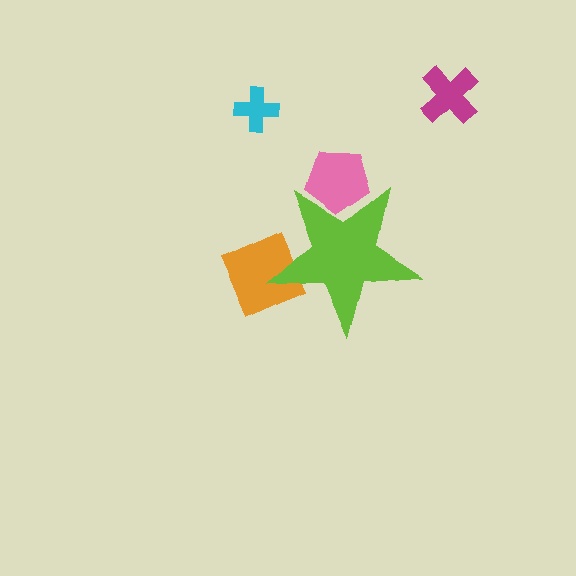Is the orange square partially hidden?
Yes, the orange square is partially hidden behind the lime star.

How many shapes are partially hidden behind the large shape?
2 shapes are partially hidden.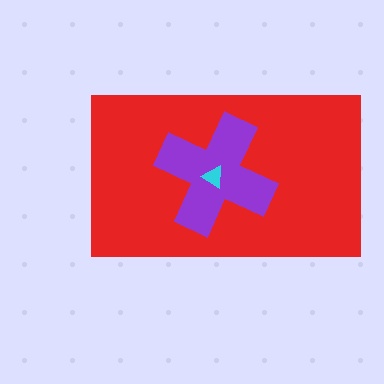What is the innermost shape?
The cyan triangle.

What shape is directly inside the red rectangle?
The purple cross.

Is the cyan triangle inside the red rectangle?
Yes.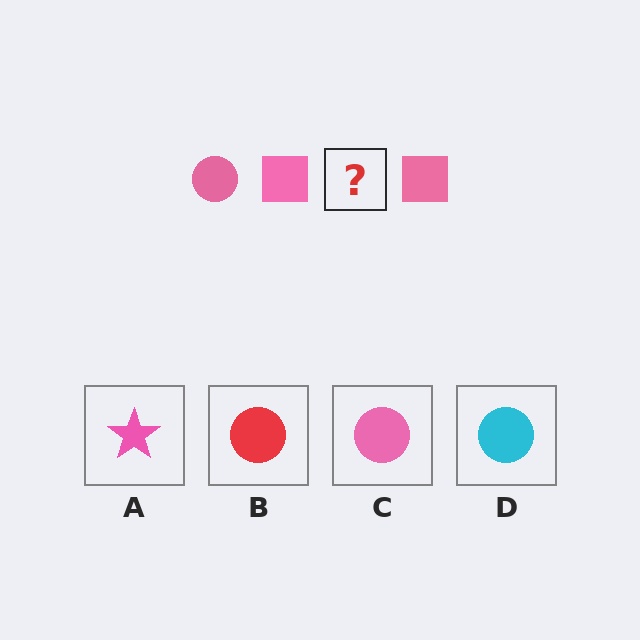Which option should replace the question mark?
Option C.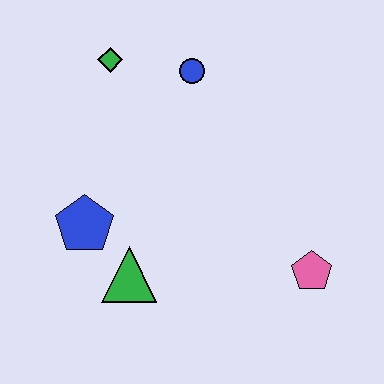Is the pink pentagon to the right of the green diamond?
Yes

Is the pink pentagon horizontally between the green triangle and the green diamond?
No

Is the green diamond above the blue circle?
Yes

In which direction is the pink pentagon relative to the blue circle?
The pink pentagon is below the blue circle.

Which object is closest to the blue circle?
The green diamond is closest to the blue circle.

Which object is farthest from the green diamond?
The pink pentagon is farthest from the green diamond.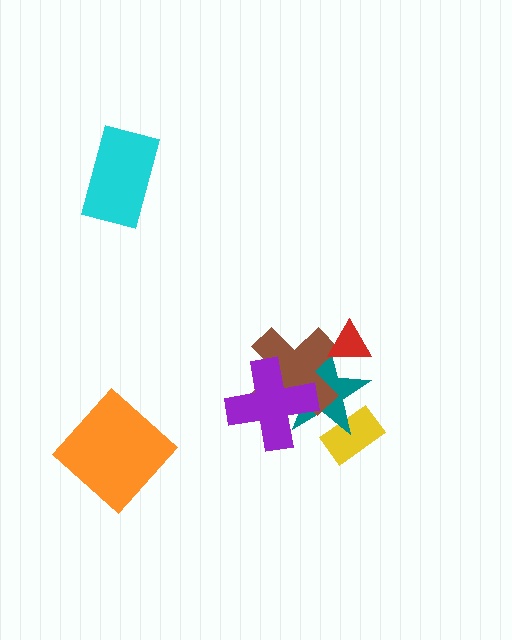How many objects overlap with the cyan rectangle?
0 objects overlap with the cyan rectangle.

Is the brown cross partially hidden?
Yes, it is partially covered by another shape.